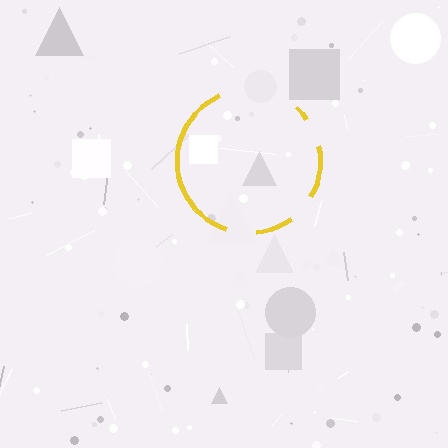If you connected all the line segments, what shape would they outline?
They would outline a circle.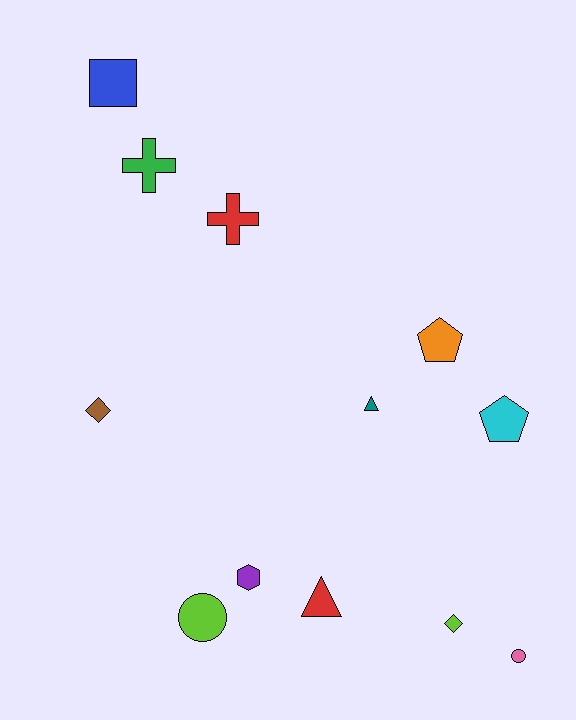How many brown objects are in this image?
There is 1 brown object.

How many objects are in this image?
There are 12 objects.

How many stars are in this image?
There are no stars.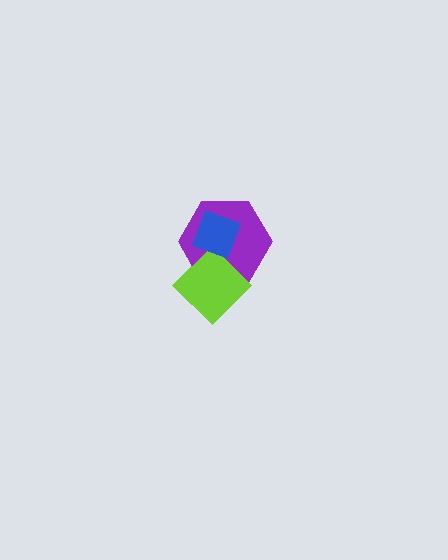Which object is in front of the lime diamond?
The blue diamond is in front of the lime diamond.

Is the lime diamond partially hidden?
Yes, it is partially covered by another shape.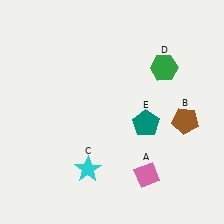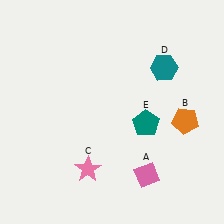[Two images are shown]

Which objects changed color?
B changed from brown to orange. C changed from cyan to pink. D changed from green to teal.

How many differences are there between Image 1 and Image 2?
There are 3 differences between the two images.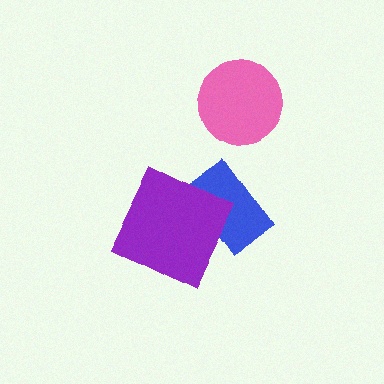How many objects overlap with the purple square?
1 object overlaps with the purple square.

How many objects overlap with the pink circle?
0 objects overlap with the pink circle.